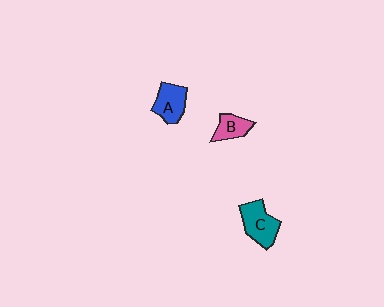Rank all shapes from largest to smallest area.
From largest to smallest: C (teal), A (blue), B (pink).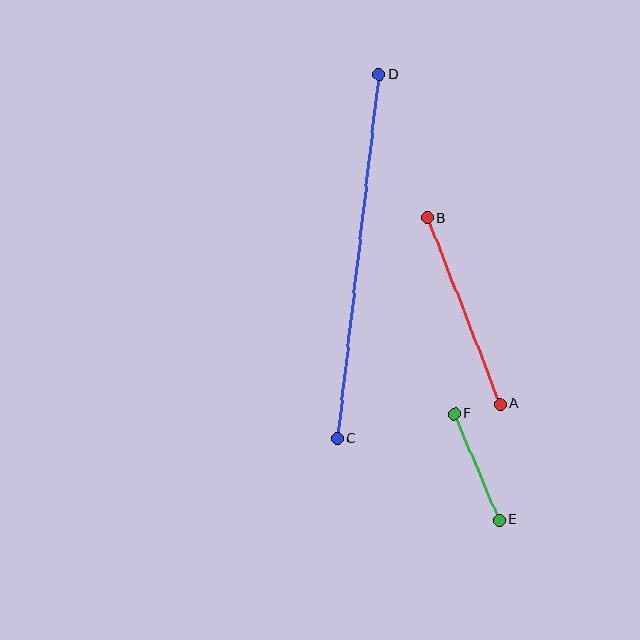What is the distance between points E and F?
The distance is approximately 115 pixels.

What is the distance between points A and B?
The distance is approximately 199 pixels.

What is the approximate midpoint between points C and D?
The midpoint is at approximately (358, 256) pixels.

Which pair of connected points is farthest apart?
Points C and D are farthest apart.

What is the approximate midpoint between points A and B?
The midpoint is at approximately (464, 311) pixels.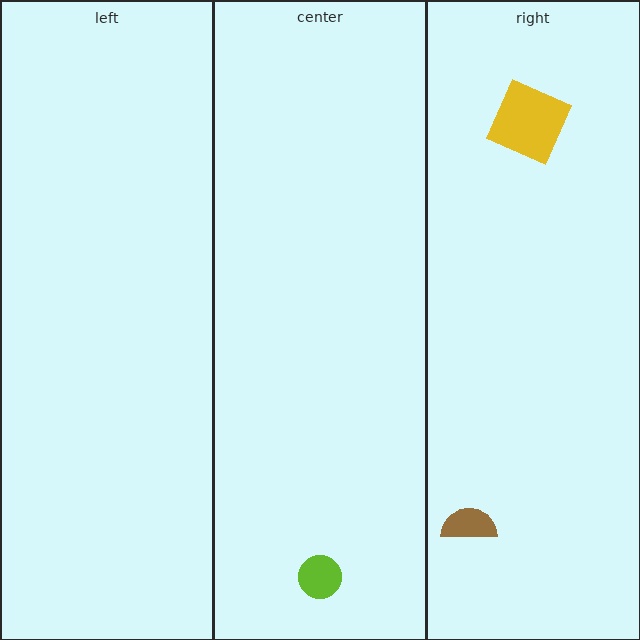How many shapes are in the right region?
2.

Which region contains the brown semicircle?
The right region.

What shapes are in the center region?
The lime circle.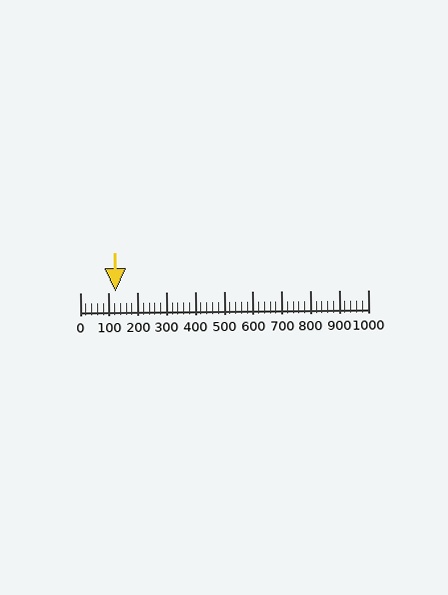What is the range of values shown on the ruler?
The ruler shows values from 0 to 1000.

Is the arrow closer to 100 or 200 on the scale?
The arrow is closer to 100.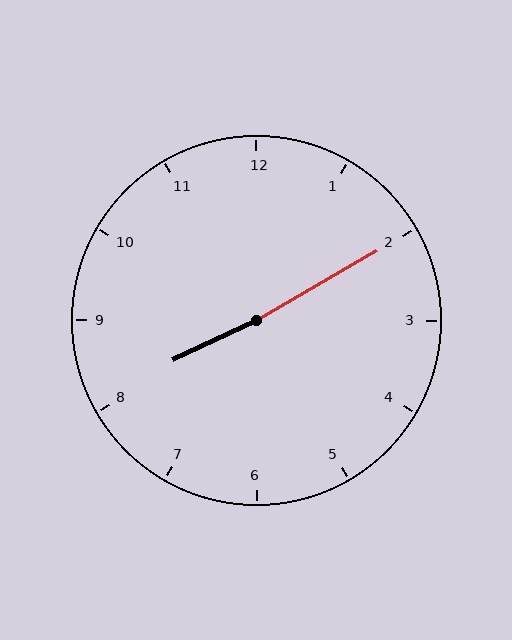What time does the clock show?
8:10.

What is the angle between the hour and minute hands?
Approximately 175 degrees.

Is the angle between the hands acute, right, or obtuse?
It is obtuse.